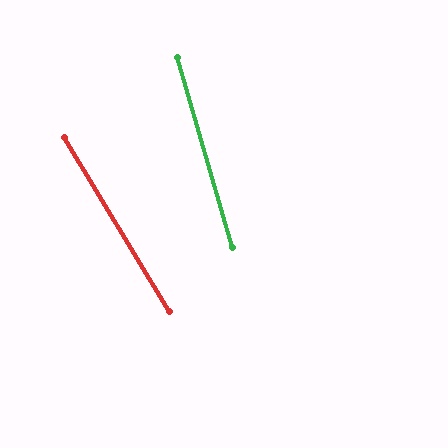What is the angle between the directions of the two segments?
Approximately 15 degrees.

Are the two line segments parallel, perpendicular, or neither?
Neither parallel nor perpendicular — they differ by about 15°.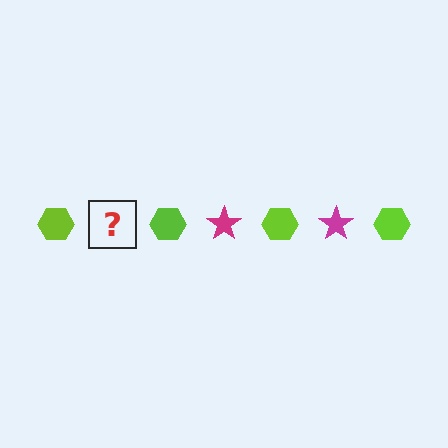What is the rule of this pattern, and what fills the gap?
The rule is that the pattern alternates between lime hexagon and magenta star. The gap should be filled with a magenta star.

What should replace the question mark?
The question mark should be replaced with a magenta star.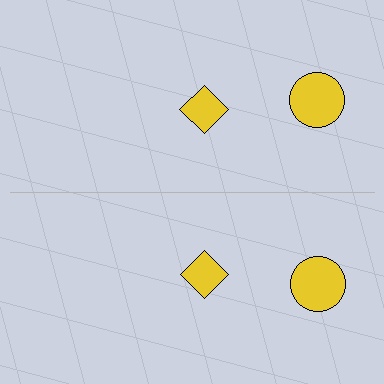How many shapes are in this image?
There are 4 shapes in this image.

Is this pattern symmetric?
Yes, this pattern has bilateral (reflection) symmetry.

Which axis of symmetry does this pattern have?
The pattern has a horizontal axis of symmetry running through the center of the image.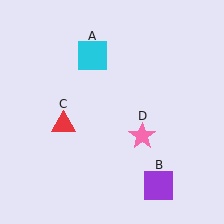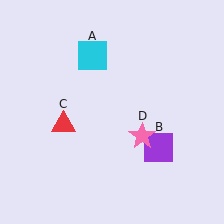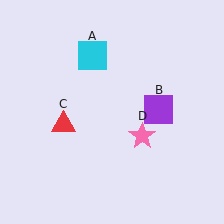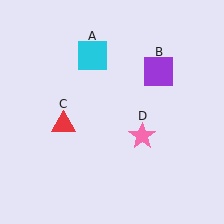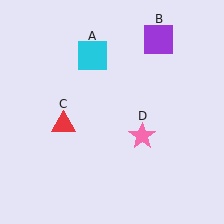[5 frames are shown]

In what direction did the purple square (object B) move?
The purple square (object B) moved up.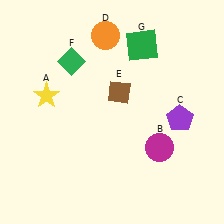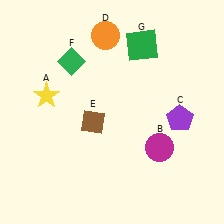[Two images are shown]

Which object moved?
The brown diamond (E) moved down.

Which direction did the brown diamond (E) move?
The brown diamond (E) moved down.